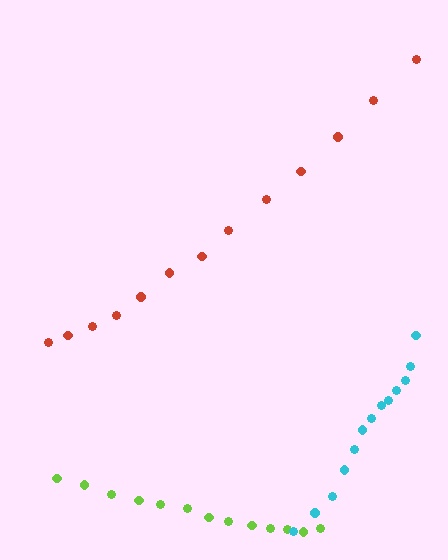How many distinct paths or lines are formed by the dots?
There are 3 distinct paths.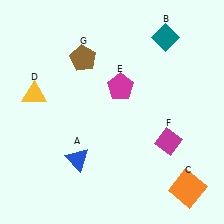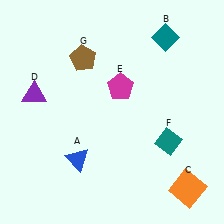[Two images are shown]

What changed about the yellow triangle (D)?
In Image 1, D is yellow. In Image 2, it changed to purple.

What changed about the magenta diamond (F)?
In Image 1, F is magenta. In Image 2, it changed to teal.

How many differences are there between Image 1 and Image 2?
There are 2 differences between the two images.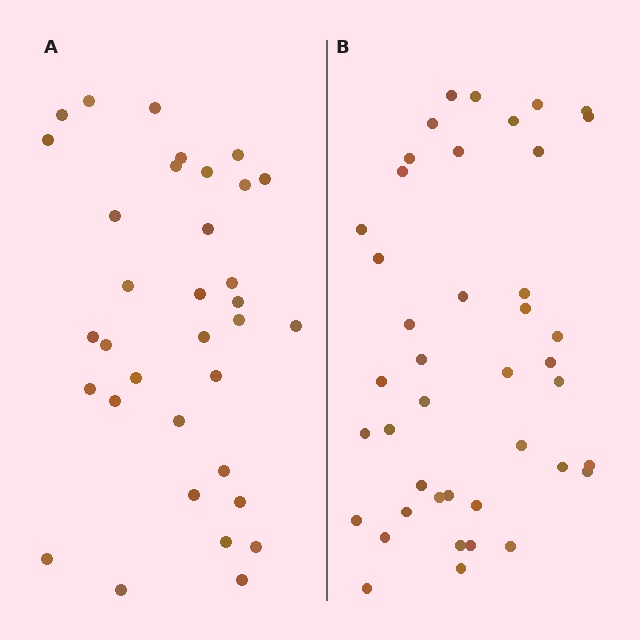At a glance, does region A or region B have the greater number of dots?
Region B (the right region) has more dots.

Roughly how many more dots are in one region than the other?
Region B has roughly 8 or so more dots than region A.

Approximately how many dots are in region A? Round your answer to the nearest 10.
About 30 dots. (The exact count is 34, which rounds to 30.)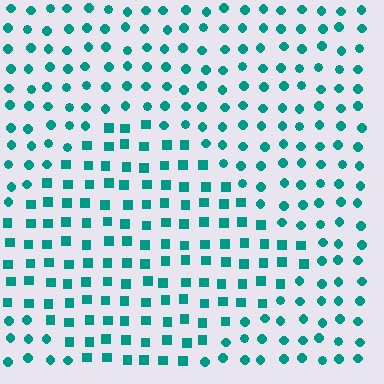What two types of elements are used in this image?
The image uses squares inside the diamond region and circles outside it.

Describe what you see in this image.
The image is filled with small teal elements arranged in a uniform grid. A diamond-shaped region contains squares, while the surrounding area contains circles. The boundary is defined purely by the change in element shape.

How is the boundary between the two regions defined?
The boundary is defined by a change in element shape: squares inside vs. circles outside. All elements share the same color and spacing.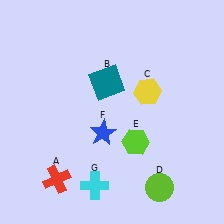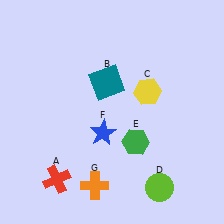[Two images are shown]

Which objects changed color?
E changed from lime to green. G changed from cyan to orange.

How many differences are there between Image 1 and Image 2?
There are 2 differences between the two images.